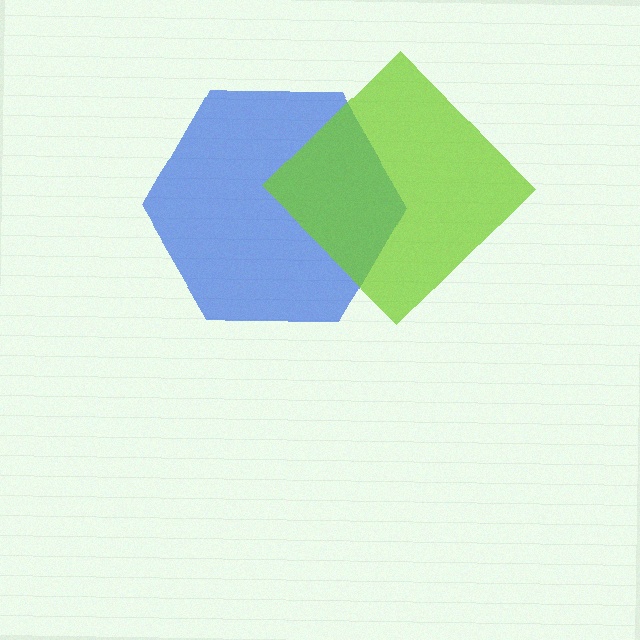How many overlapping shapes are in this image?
There are 2 overlapping shapes in the image.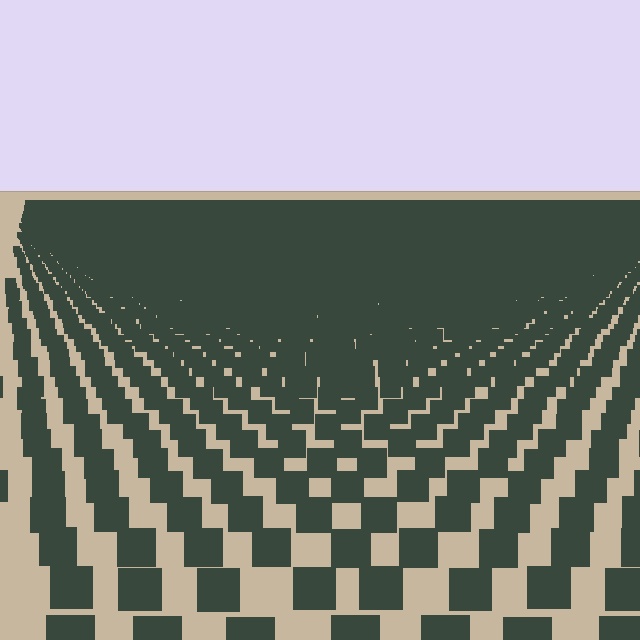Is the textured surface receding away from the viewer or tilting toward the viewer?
The surface is receding away from the viewer. Texture elements get smaller and denser toward the top.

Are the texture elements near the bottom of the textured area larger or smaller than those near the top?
Larger. Near the bottom, elements are closer to the viewer and appear at a bigger on-screen size.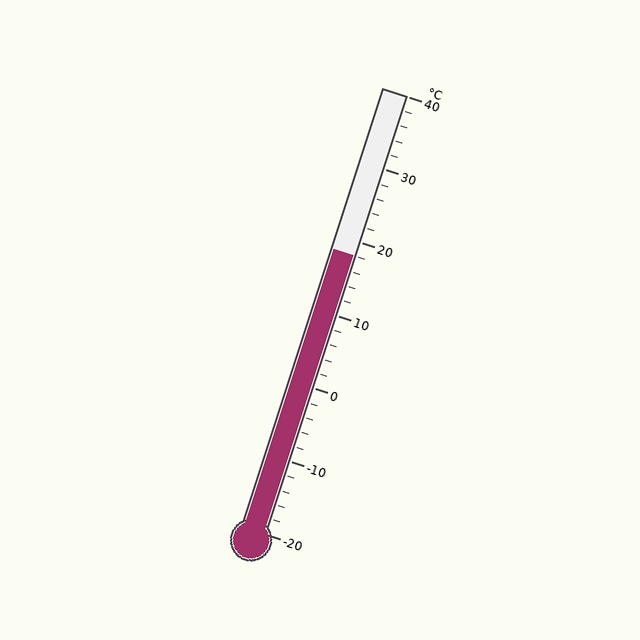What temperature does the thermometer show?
The thermometer shows approximately 18°C.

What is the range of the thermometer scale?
The thermometer scale ranges from -20°C to 40°C.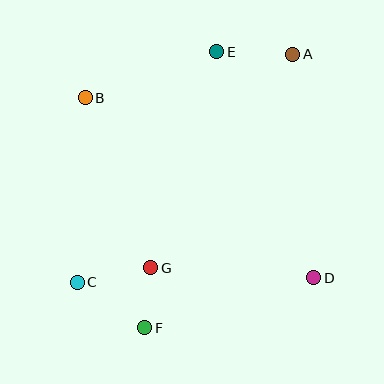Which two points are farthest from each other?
Points A and C are farthest from each other.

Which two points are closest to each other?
Points F and G are closest to each other.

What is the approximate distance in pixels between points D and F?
The distance between D and F is approximately 176 pixels.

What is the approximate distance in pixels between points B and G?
The distance between B and G is approximately 182 pixels.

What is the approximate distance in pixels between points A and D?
The distance between A and D is approximately 225 pixels.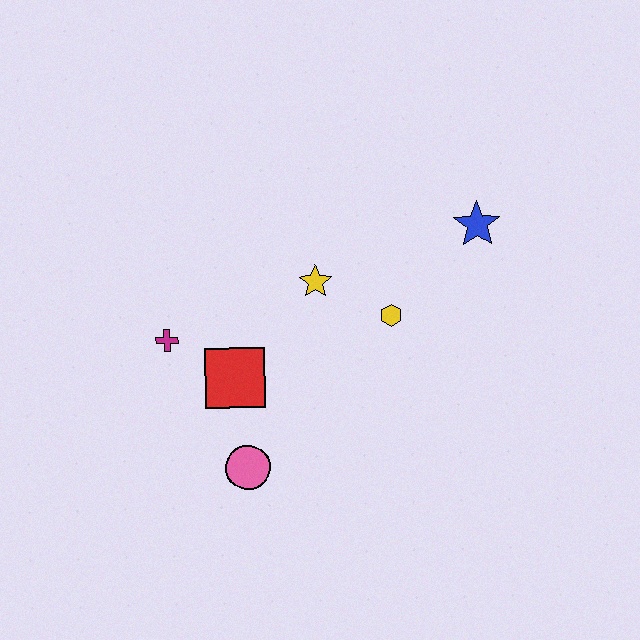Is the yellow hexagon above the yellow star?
No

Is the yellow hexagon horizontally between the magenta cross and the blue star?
Yes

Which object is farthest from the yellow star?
The pink circle is farthest from the yellow star.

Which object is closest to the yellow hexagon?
The yellow star is closest to the yellow hexagon.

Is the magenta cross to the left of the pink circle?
Yes